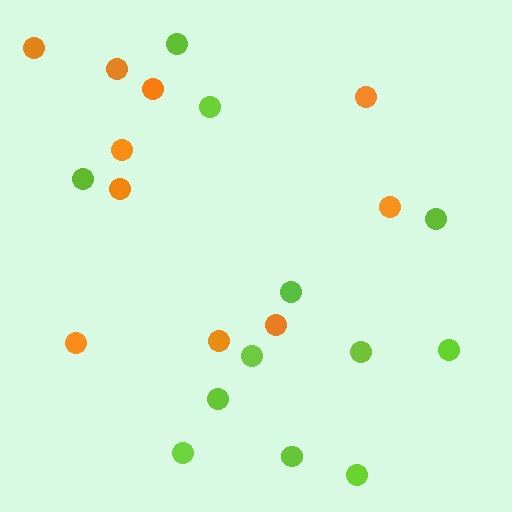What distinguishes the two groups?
There are 2 groups: one group of lime circles (12) and one group of orange circles (10).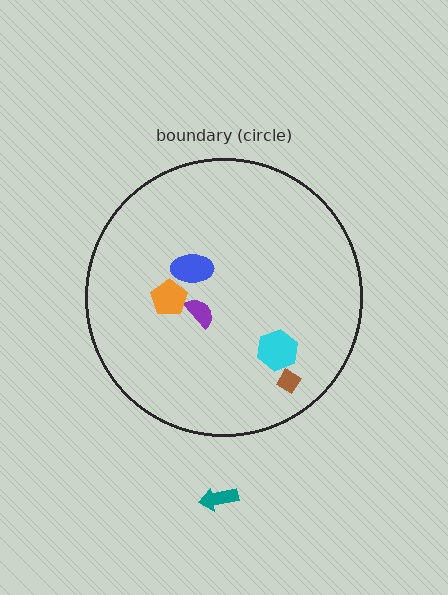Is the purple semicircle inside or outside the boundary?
Inside.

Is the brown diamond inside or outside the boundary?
Inside.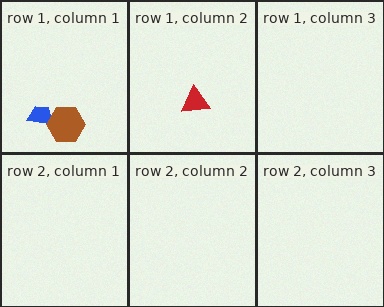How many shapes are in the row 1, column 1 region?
2.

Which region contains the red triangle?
The row 1, column 2 region.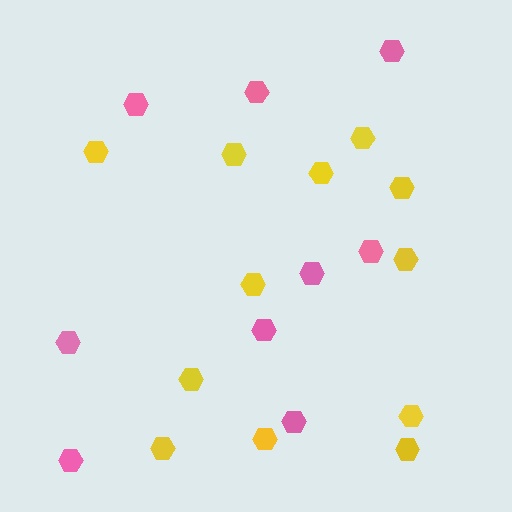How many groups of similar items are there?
There are 2 groups: one group of yellow hexagons (12) and one group of pink hexagons (9).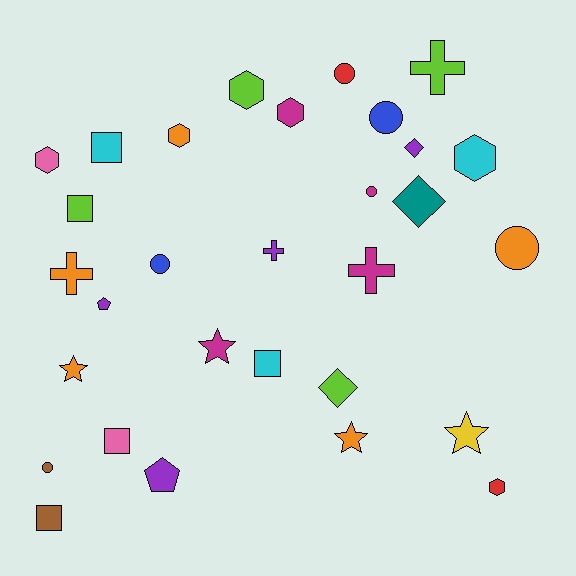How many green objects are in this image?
There are no green objects.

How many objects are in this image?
There are 30 objects.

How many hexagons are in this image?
There are 6 hexagons.